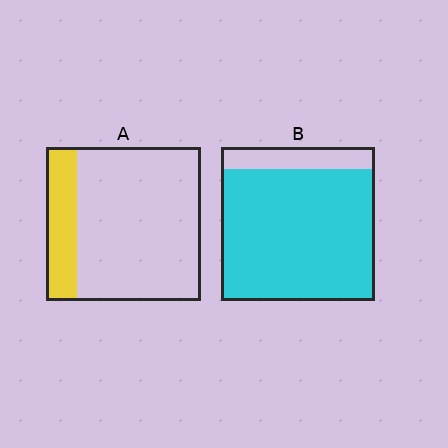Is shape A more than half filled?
No.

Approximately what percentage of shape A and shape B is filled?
A is approximately 20% and B is approximately 85%.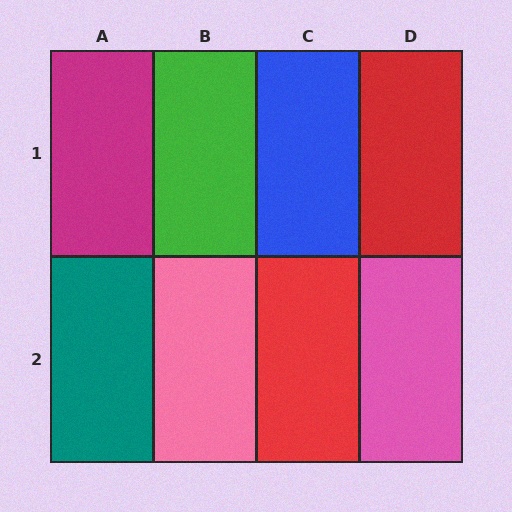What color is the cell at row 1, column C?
Blue.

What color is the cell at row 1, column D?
Red.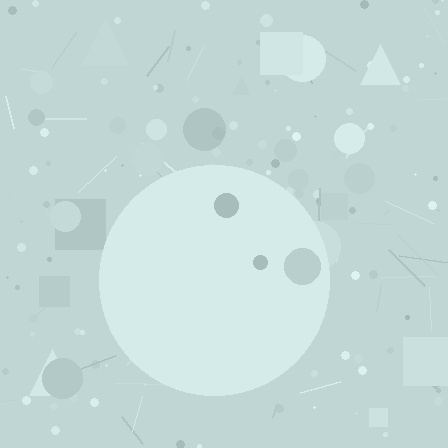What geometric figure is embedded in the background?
A circle is embedded in the background.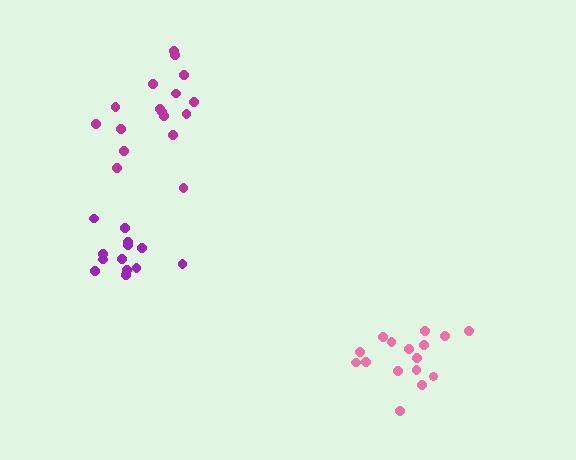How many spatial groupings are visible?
There are 3 spatial groupings.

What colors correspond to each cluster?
The clusters are colored: purple, magenta, pink.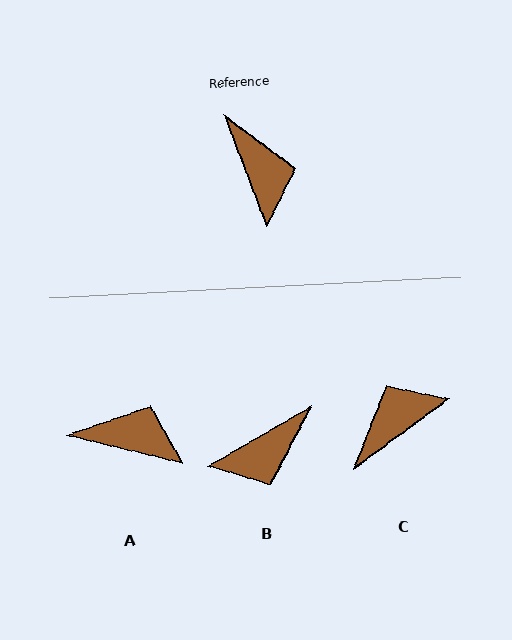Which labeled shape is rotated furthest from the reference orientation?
C, about 106 degrees away.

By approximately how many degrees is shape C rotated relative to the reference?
Approximately 106 degrees counter-clockwise.